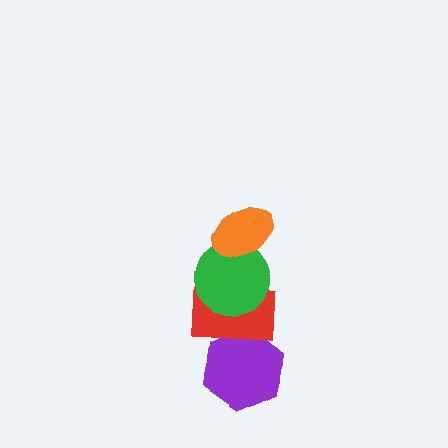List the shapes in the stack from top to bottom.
From top to bottom: the orange ellipse, the green circle, the red rectangle, the purple hexagon.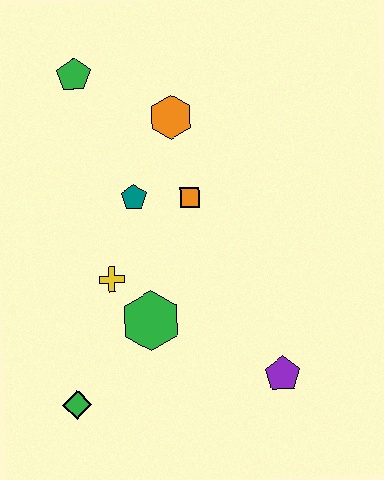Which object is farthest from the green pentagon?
The purple pentagon is farthest from the green pentagon.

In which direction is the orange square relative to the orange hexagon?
The orange square is below the orange hexagon.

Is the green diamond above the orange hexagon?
No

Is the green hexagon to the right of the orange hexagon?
No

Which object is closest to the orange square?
The teal pentagon is closest to the orange square.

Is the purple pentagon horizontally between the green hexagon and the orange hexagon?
No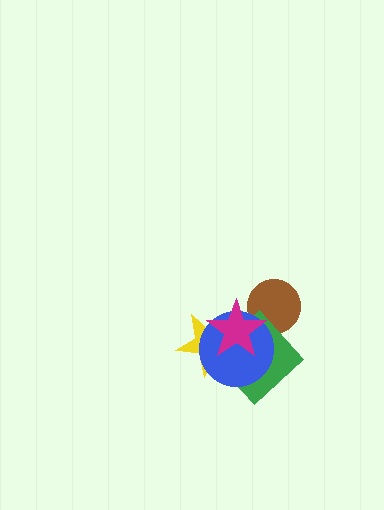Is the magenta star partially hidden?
No, no other shape covers it.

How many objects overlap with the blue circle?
4 objects overlap with the blue circle.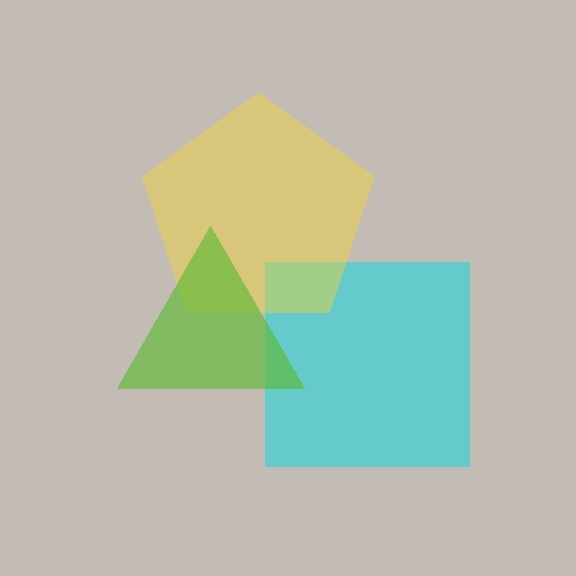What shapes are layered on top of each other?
The layered shapes are: a cyan square, a yellow pentagon, a lime triangle.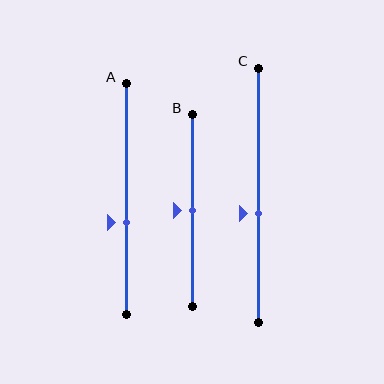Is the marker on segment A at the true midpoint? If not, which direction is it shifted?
No, the marker on segment A is shifted downward by about 10% of the segment length.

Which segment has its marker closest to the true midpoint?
Segment B has its marker closest to the true midpoint.